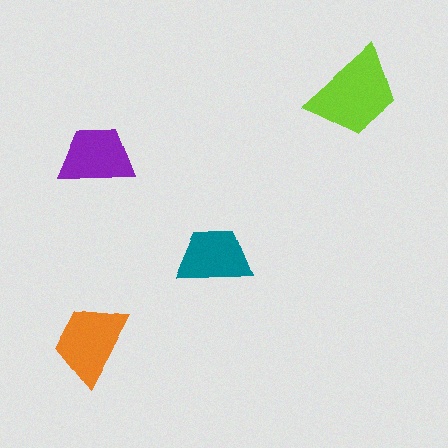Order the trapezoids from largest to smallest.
the lime one, the orange one, the purple one, the teal one.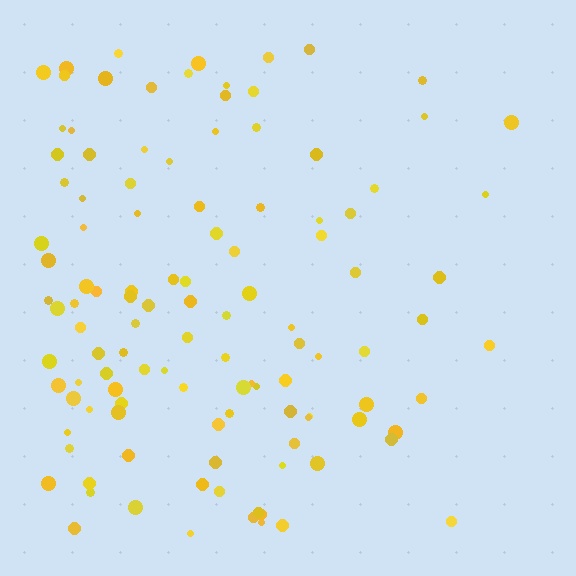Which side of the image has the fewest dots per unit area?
The right.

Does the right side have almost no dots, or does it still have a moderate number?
Still a moderate number, just noticeably fewer than the left.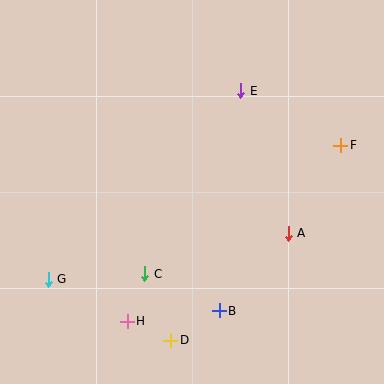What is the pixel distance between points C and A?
The distance between C and A is 149 pixels.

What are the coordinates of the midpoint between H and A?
The midpoint between H and A is at (208, 277).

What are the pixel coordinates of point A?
Point A is at (288, 233).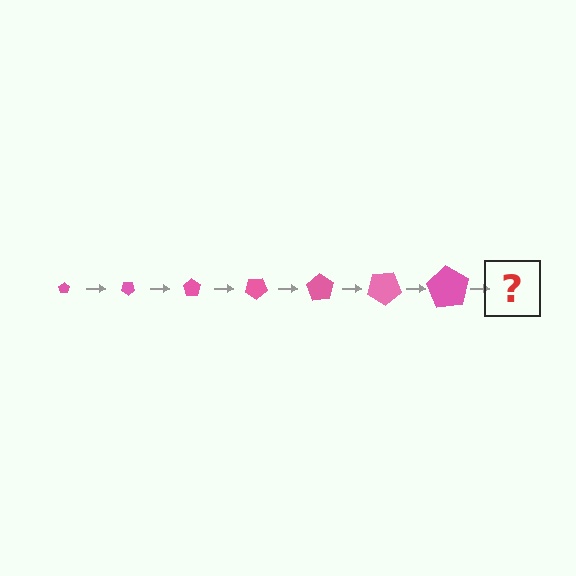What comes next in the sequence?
The next element should be a pentagon, larger than the previous one and rotated 245 degrees from the start.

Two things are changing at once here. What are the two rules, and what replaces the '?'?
The two rules are that the pentagon grows larger each step and it rotates 35 degrees each step. The '?' should be a pentagon, larger than the previous one and rotated 245 degrees from the start.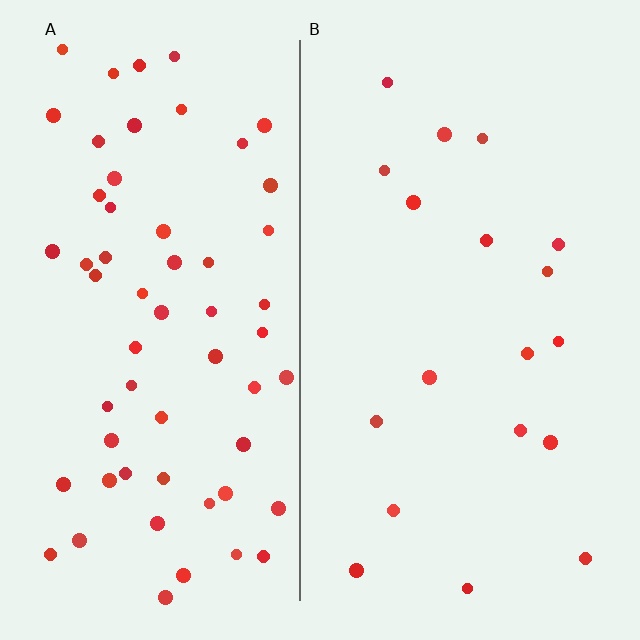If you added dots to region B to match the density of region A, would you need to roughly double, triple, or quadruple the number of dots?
Approximately triple.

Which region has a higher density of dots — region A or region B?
A (the left).